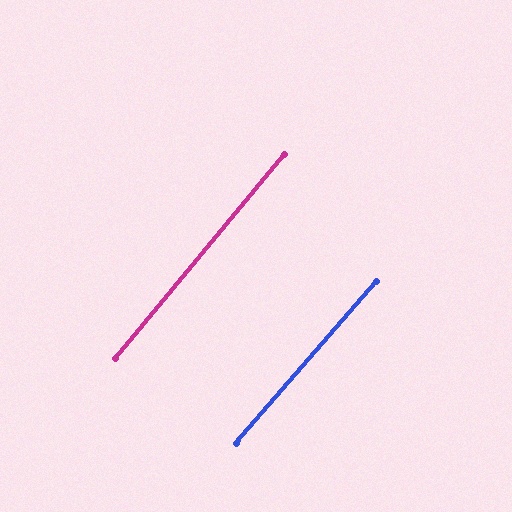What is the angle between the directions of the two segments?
Approximately 1 degree.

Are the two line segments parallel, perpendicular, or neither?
Parallel — their directions differ by only 1.3°.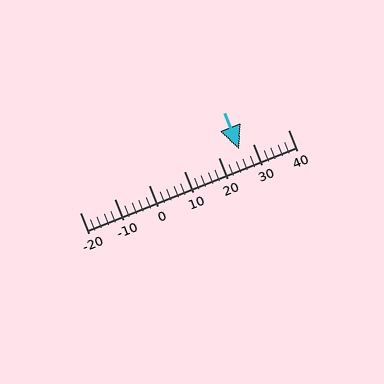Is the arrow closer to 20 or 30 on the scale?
The arrow is closer to 30.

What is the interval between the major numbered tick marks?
The major tick marks are spaced 10 units apart.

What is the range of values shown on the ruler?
The ruler shows values from -20 to 40.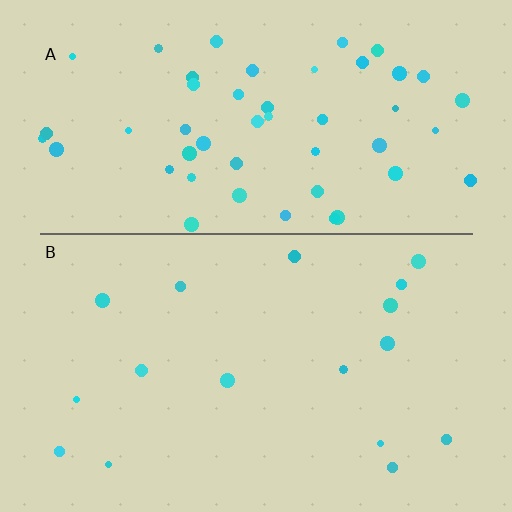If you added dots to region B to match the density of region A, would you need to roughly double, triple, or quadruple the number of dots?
Approximately triple.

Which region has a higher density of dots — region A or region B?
A (the top).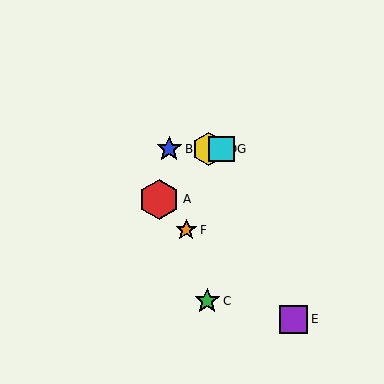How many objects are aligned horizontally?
3 objects (B, D, G) are aligned horizontally.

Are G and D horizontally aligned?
Yes, both are at y≈149.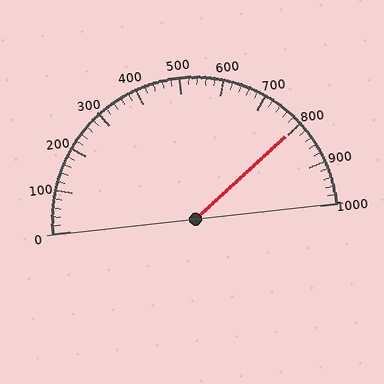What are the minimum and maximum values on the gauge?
The gauge ranges from 0 to 1000.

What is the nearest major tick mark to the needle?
The nearest major tick mark is 800.